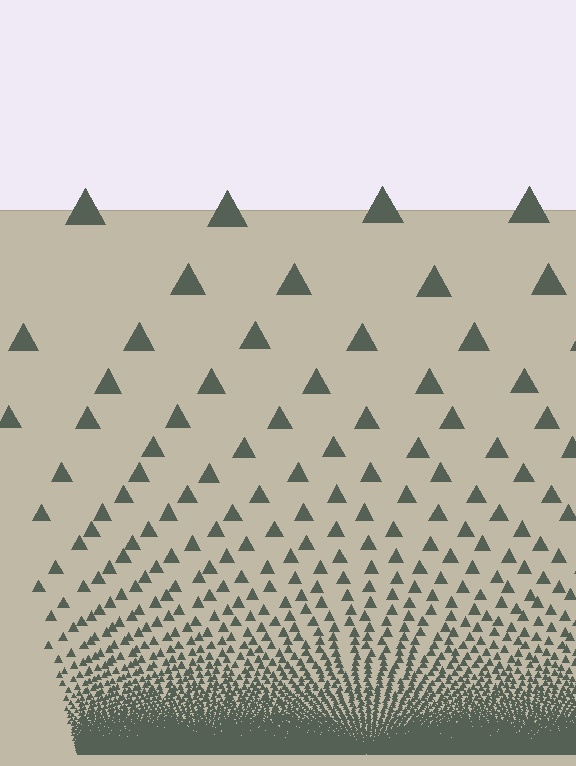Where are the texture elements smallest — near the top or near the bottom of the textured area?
Near the bottom.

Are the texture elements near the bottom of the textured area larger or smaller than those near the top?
Smaller. The gradient is inverted — elements near the bottom are smaller and denser.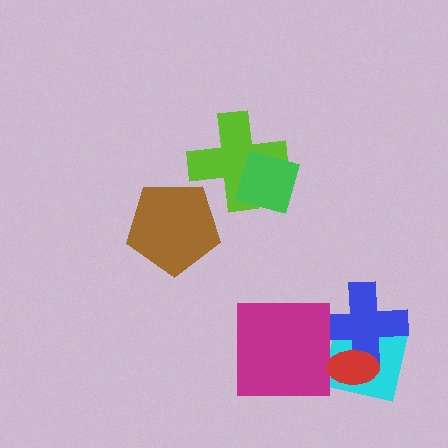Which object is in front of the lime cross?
The green diamond is in front of the lime cross.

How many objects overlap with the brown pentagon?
0 objects overlap with the brown pentagon.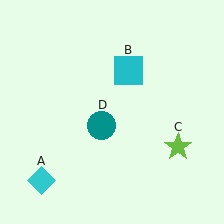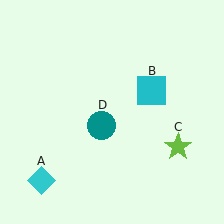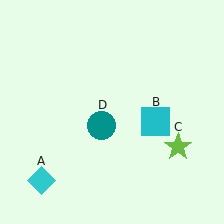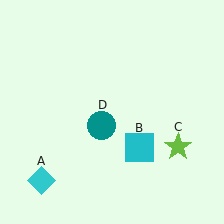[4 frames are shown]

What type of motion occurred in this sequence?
The cyan square (object B) rotated clockwise around the center of the scene.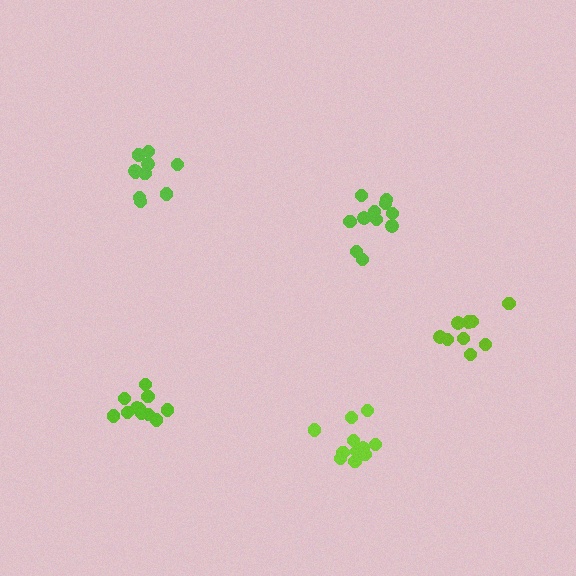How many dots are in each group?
Group 1: 11 dots, Group 2: 9 dots, Group 3: 10 dots, Group 4: 11 dots, Group 5: 12 dots (53 total).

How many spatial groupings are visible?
There are 5 spatial groupings.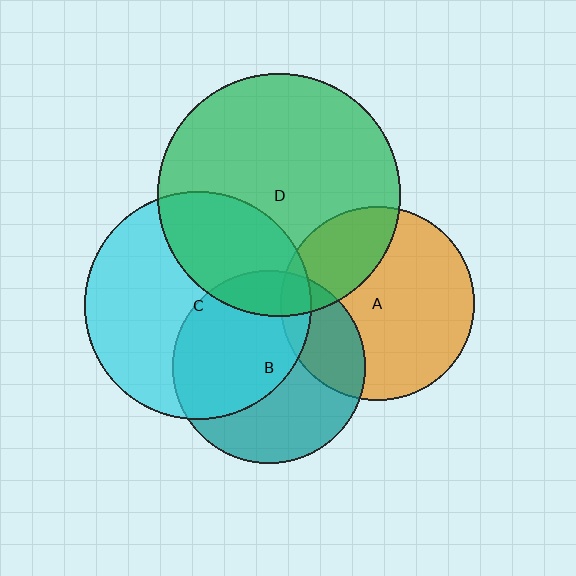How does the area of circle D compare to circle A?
Approximately 1.6 times.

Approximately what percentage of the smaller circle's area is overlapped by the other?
Approximately 15%.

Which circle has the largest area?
Circle D (green).